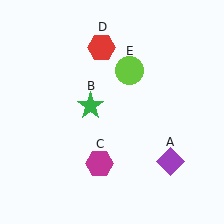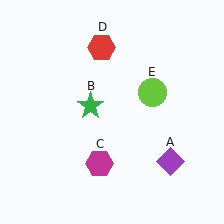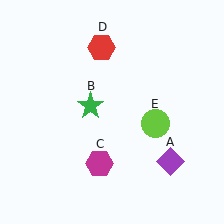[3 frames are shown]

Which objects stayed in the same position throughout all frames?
Purple diamond (object A) and green star (object B) and magenta hexagon (object C) and red hexagon (object D) remained stationary.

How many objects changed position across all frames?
1 object changed position: lime circle (object E).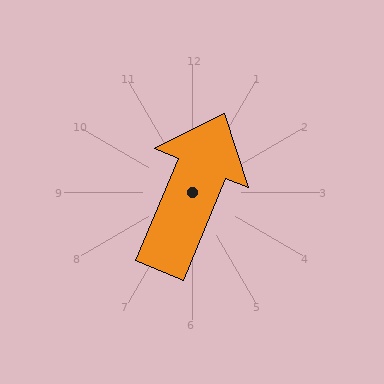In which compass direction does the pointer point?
Northeast.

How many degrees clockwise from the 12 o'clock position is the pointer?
Approximately 23 degrees.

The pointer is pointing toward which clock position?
Roughly 1 o'clock.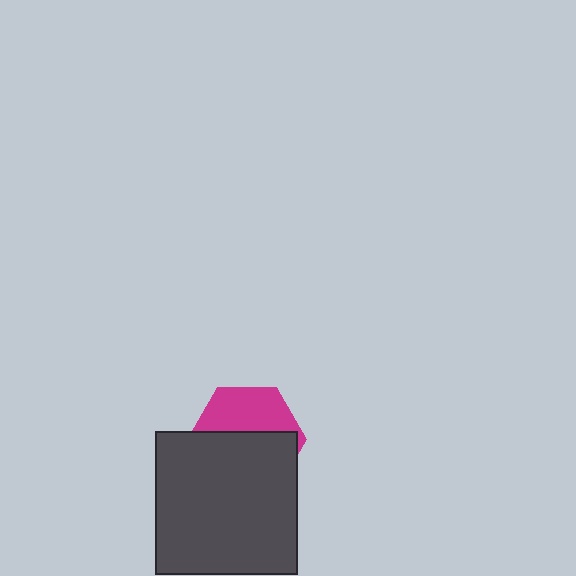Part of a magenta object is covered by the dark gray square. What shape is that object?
It is a hexagon.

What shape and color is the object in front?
The object in front is a dark gray square.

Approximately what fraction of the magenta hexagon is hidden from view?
Roughly 58% of the magenta hexagon is hidden behind the dark gray square.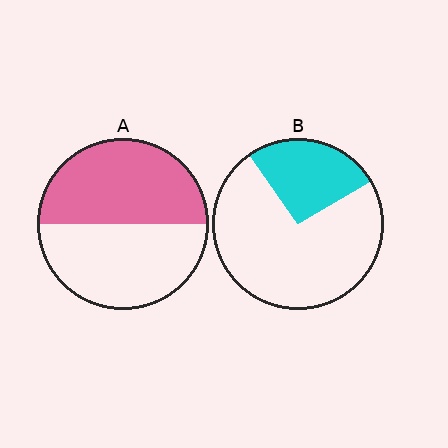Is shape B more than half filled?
No.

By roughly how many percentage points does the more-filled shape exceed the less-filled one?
By roughly 25 percentage points (A over B).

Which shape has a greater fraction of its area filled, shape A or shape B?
Shape A.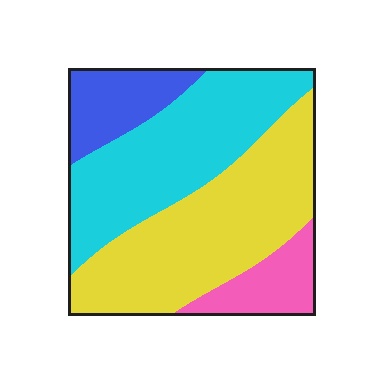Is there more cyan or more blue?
Cyan.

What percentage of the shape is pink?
Pink takes up about one tenth (1/10) of the shape.